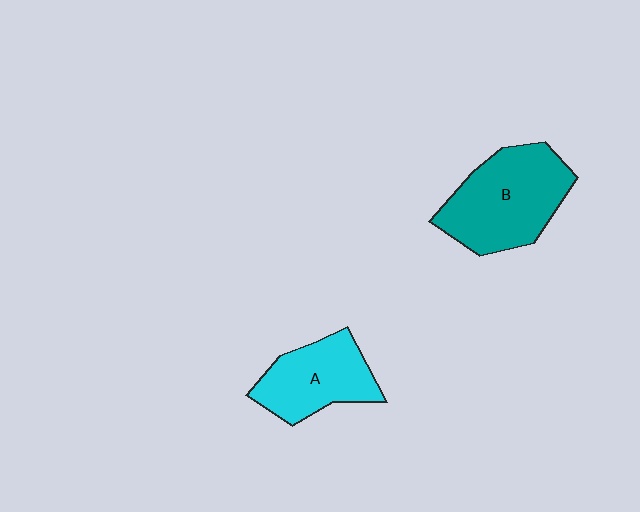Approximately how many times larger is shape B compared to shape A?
Approximately 1.4 times.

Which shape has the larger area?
Shape B (teal).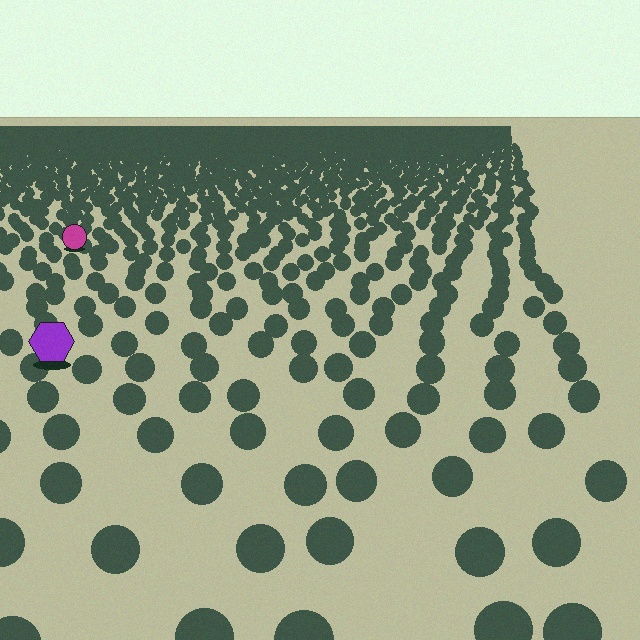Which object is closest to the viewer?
The purple hexagon is closest. The texture marks near it are larger and more spread out.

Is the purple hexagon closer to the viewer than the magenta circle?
Yes. The purple hexagon is closer — you can tell from the texture gradient: the ground texture is coarser near it.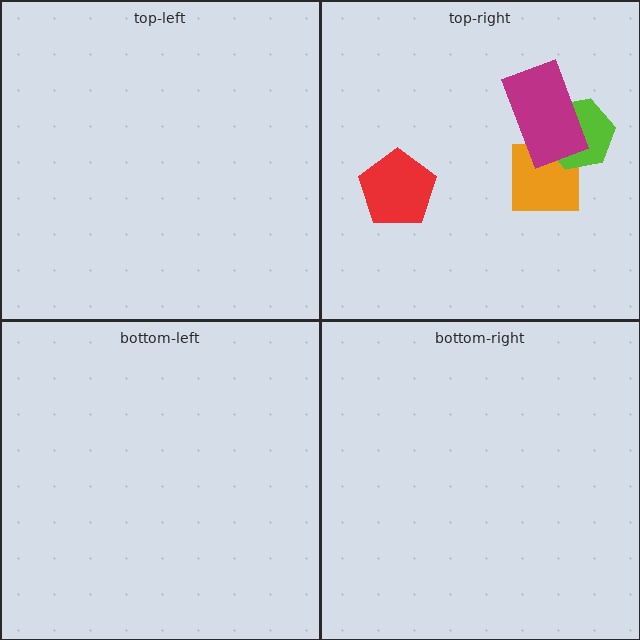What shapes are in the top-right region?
The orange square, the lime hexagon, the magenta rectangle, the red pentagon.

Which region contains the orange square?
The top-right region.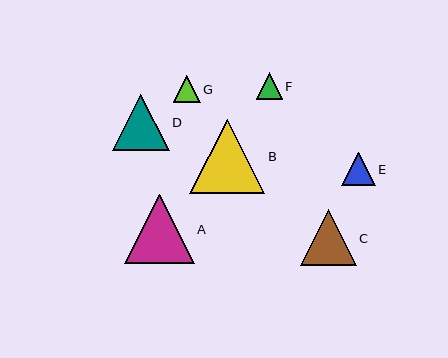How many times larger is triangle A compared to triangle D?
Triangle A is approximately 1.2 times the size of triangle D.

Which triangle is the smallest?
Triangle F is the smallest with a size of approximately 26 pixels.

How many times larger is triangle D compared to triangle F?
Triangle D is approximately 2.1 times the size of triangle F.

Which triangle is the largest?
Triangle B is the largest with a size of approximately 75 pixels.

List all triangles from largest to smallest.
From largest to smallest: B, A, D, C, E, G, F.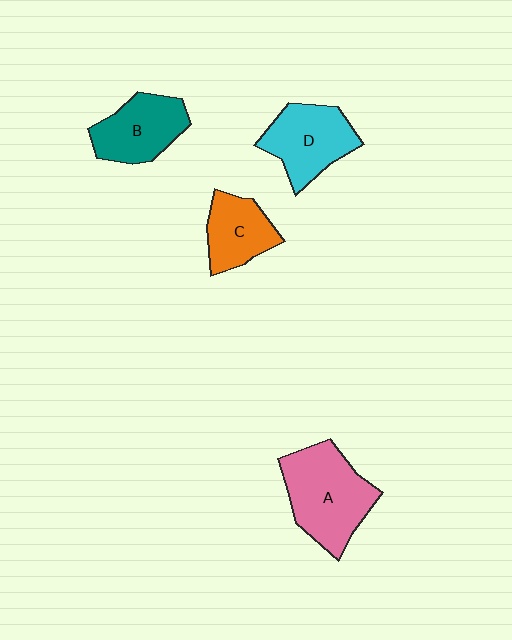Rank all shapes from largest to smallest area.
From largest to smallest: A (pink), D (cyan), B (teal), C (orange).